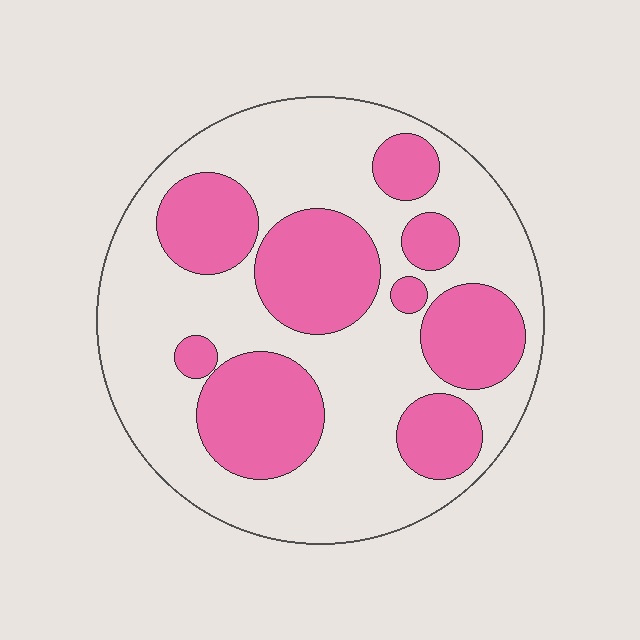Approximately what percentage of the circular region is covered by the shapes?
Approximately 35%.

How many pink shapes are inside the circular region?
9.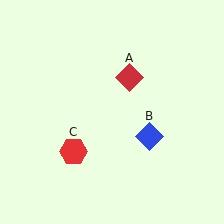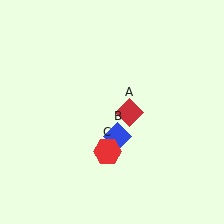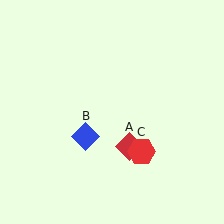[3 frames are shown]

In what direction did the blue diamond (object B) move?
The blue diamond (object B) moved left.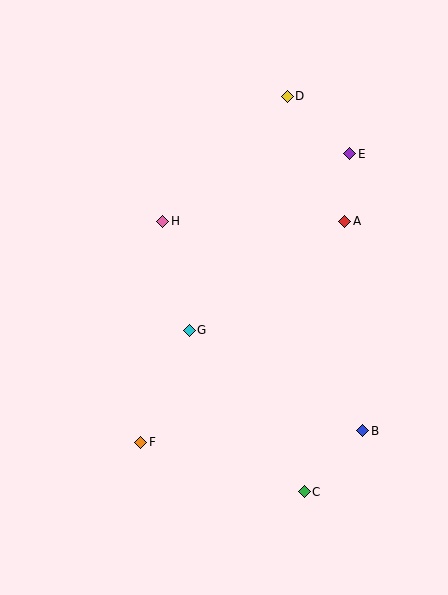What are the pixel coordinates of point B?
Point B is at (363, 431).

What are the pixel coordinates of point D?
Point D is at (287, 96).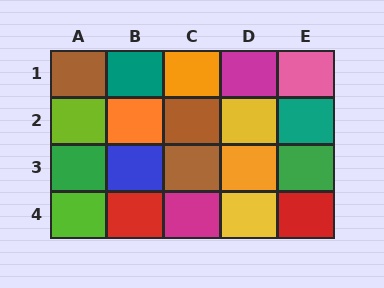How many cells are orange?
3 cells are orange.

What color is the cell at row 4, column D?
Yellow.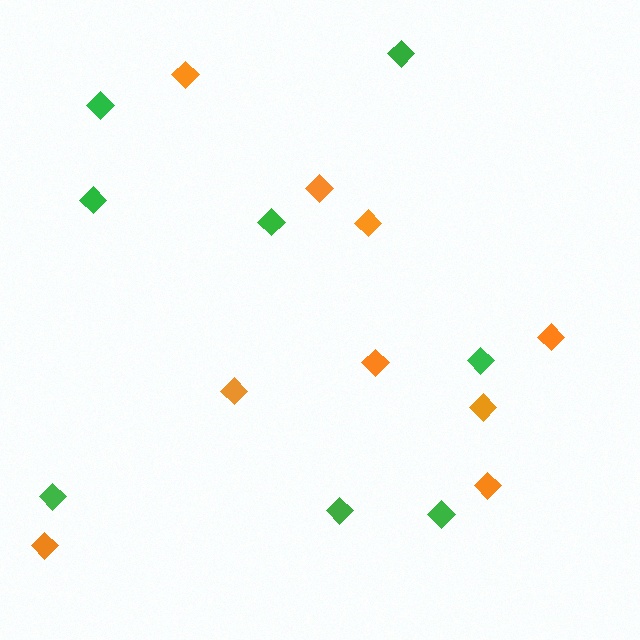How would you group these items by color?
There are 2 groups: one group of orange diamonds (9) and one group of green diamonds (8).